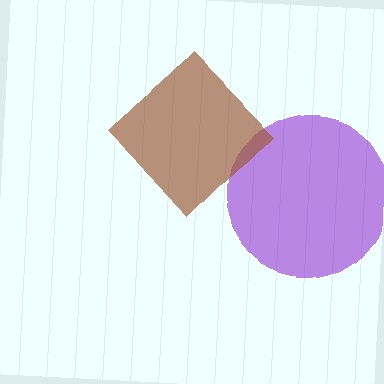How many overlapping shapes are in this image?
There are 2 overlapping shapes in the image.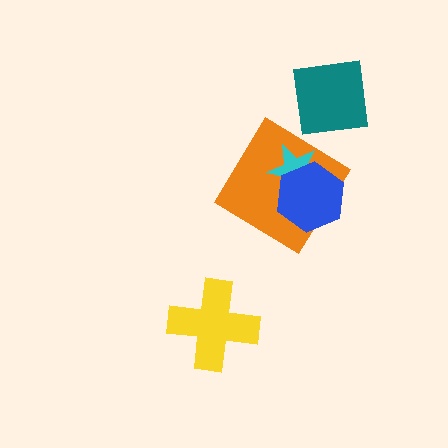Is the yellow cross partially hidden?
No, no other shape covers it.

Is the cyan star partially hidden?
Yes, it is partially covered by another shape.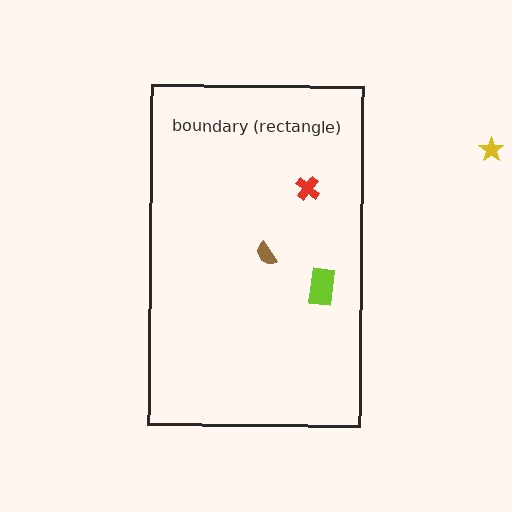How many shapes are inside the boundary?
3 inside, 1 outside.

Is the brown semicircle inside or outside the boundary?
Inside.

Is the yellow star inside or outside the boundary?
Outside.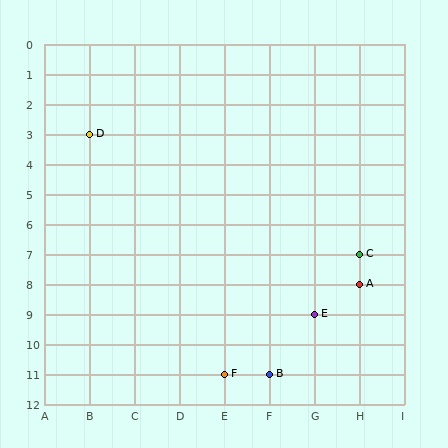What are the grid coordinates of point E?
Point E is at grid coordinates (G, 9).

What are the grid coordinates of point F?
Point F is at grid coordinates (E, 11).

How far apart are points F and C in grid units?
Points F and C are 3 columns and 4 rows apart (about 5.0 grid units diagonally).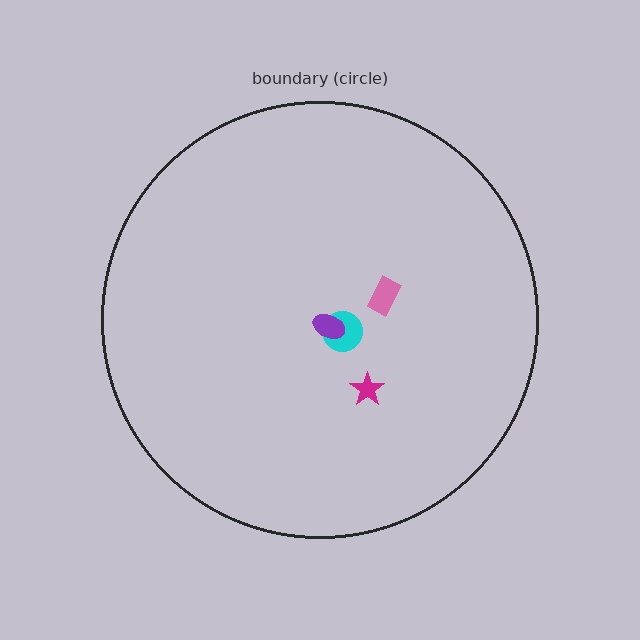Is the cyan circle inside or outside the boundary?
Inside.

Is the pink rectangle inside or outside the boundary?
Inside.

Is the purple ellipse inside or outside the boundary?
Inside.